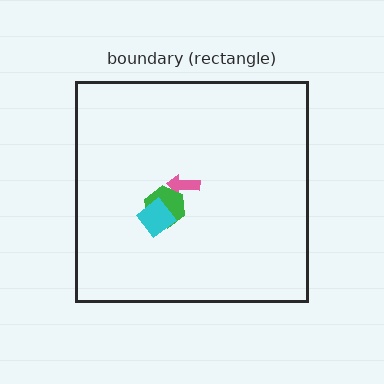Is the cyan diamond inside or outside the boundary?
Inside.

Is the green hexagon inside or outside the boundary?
Inside.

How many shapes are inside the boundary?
3 inside, 0 outside.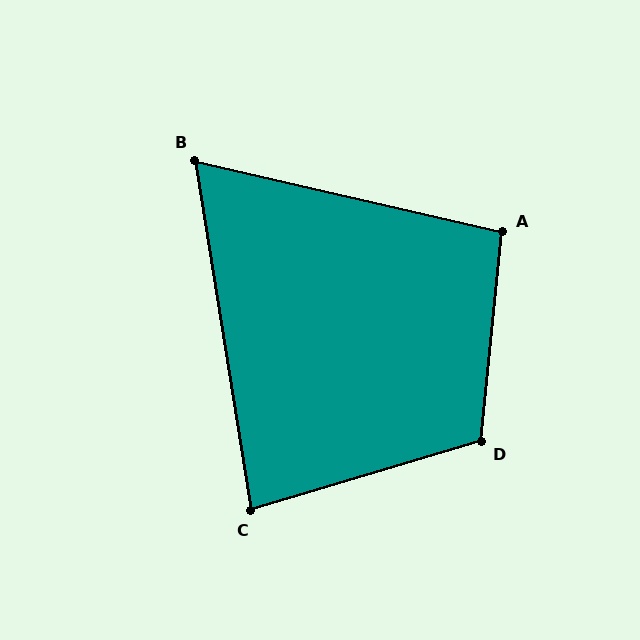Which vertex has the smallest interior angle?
B, at approximately 68 degrees.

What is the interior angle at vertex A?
Approximately 97 degrees (obtuse).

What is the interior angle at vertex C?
Approximately 83 degrees (acute).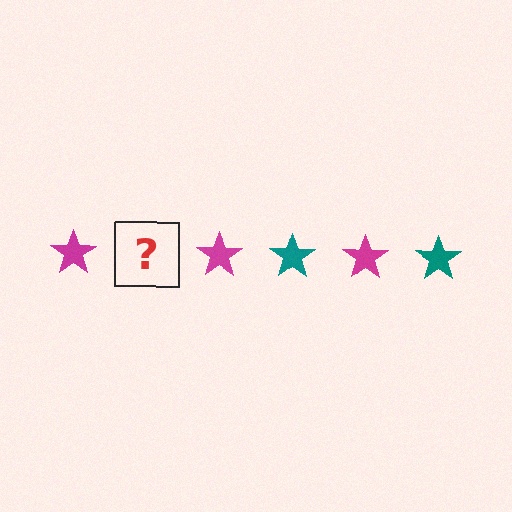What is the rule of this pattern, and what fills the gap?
The rule is that the pattern cycles through magenta, teal stars. The gap should be filled with a teal star.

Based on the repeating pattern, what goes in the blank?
The blank should be a teal star.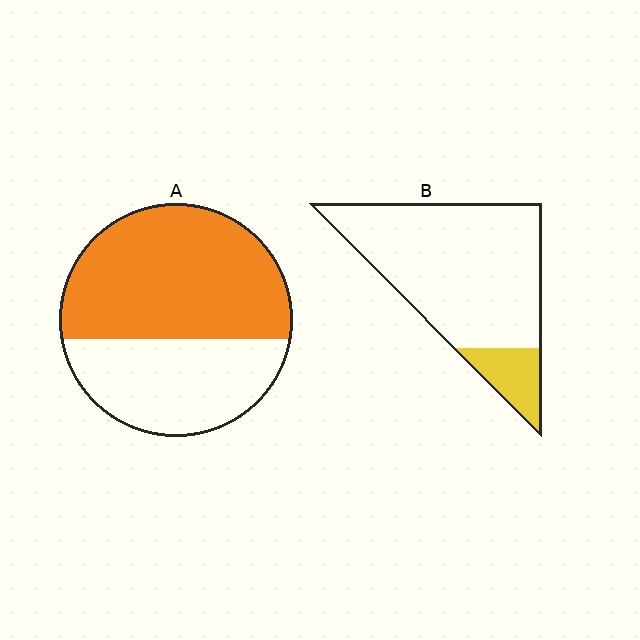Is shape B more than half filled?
No.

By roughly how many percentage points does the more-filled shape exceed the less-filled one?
By roughly 45 percentage points (A over B).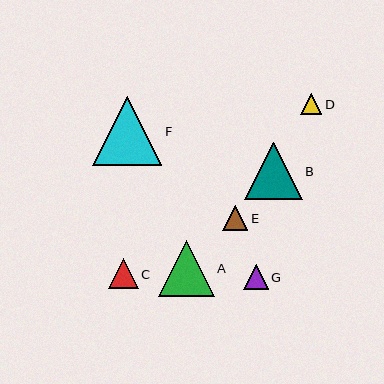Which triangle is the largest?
Triangle F is the largest with a size of approximately 70 pixels.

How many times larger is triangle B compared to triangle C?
Triangle B is approximately 1.9 times the size of triangle C.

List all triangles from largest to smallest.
From largest to smallest: F, B, A, C, E, G, D.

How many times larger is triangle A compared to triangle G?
Triangle A is approximately 2.3 times the size of triangle G.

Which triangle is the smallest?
Triangle D is the smallest with a size of approximately 21 pixels.